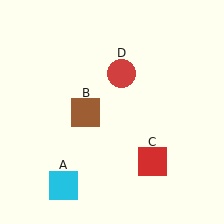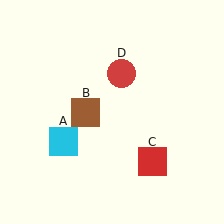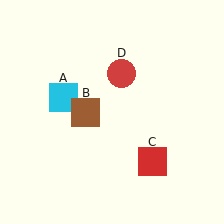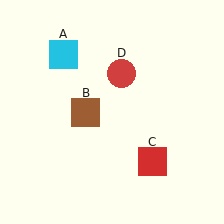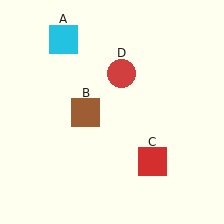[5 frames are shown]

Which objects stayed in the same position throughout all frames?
Brown square (object B) and red square (object C) and red circle (object D) remained stationary.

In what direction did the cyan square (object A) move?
The cyan square (object A) moved up.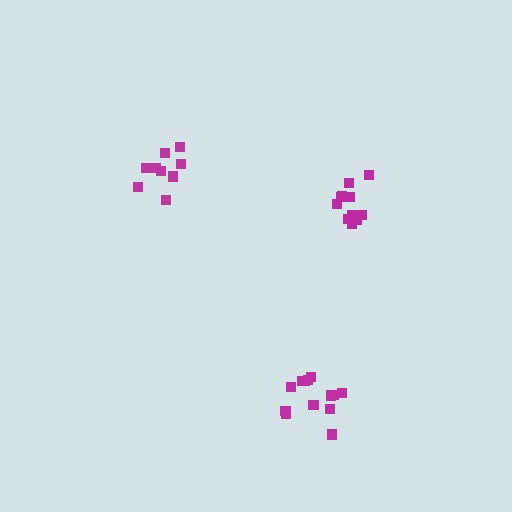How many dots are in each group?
Group 1: 11 dots, Group 2: 13 dots, Group 3: 9 dots (33 total).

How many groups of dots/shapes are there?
There are 3 groups.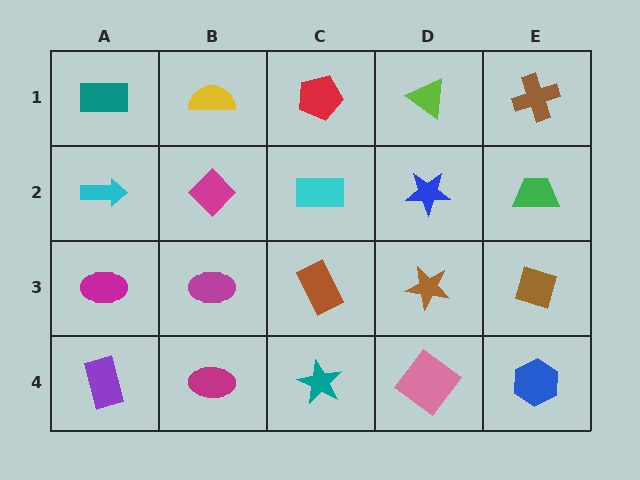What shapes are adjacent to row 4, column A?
A magenta ellipse (row 3, column A), a magenta ellipse (row 4, column B).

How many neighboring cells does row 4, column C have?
3.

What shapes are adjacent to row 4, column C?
A brown rectangle (row 3, column C), a magenta ellipse (row 4, column B), a pink diamond (row 4, column D).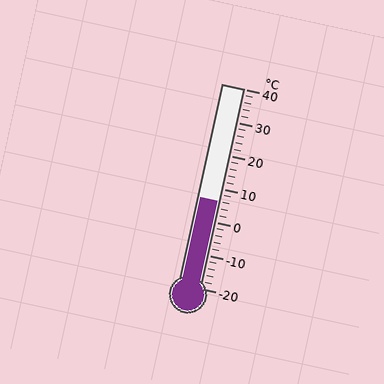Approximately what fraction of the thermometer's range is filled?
The thermometer is filled to approximately 45% of its range.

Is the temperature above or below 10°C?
The temperature is below 10°C.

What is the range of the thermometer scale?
The thermometer scale ranges from -20°C to 40°C.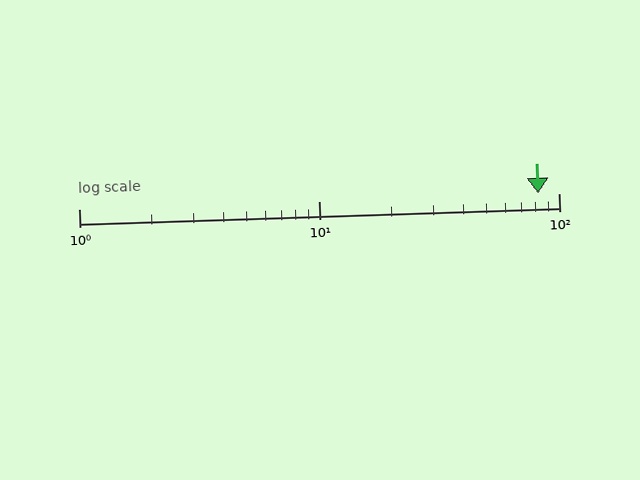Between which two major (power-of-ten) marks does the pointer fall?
The pointer is between 10 and 100.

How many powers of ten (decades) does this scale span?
The scale spans 2 decades, from 1 to 100.